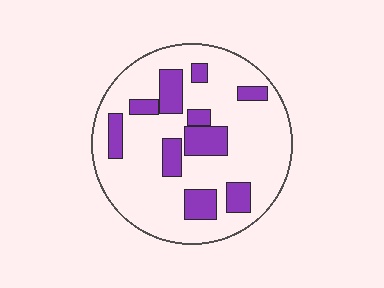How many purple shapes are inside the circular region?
10.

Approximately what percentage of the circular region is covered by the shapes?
Approximately 25%.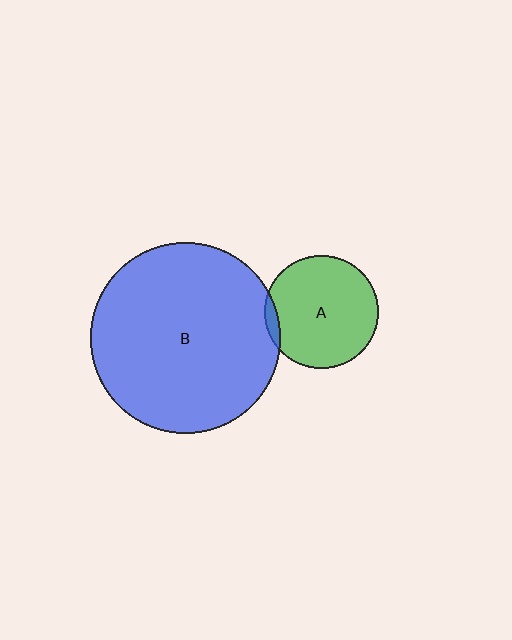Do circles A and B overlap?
Yes.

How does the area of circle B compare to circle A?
Approximately 2.8 times.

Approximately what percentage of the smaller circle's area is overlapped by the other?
Approximately 5%.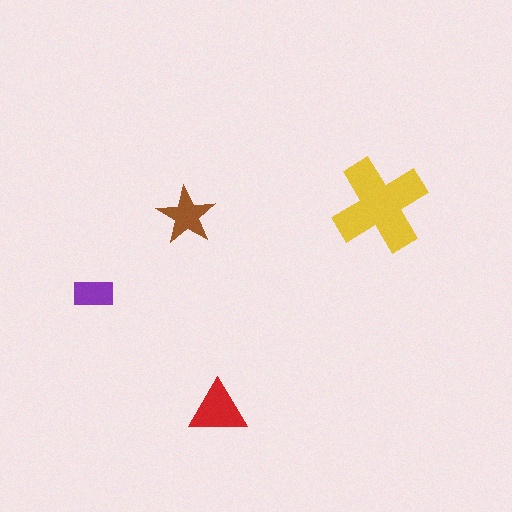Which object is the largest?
The yellow cross.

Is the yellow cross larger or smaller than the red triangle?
Larger.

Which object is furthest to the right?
The yellow cross is rightmost.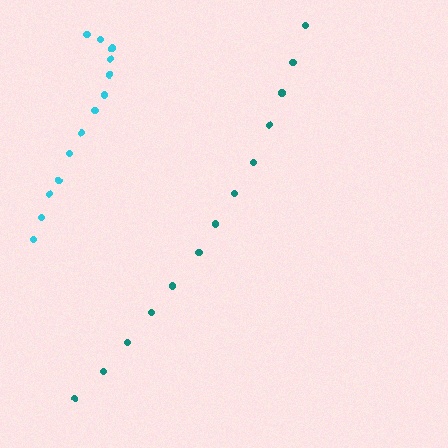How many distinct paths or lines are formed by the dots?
There are 2 distinct paths.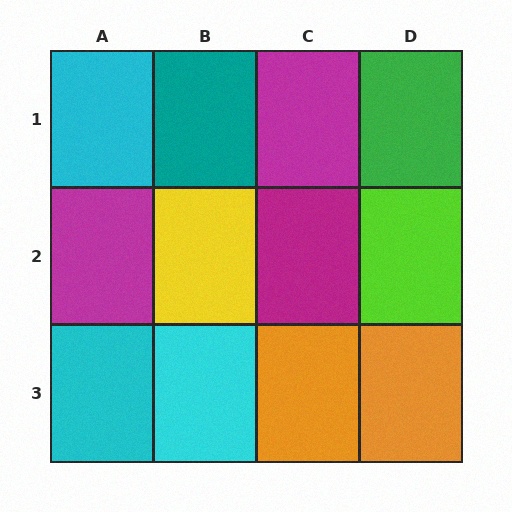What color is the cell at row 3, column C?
Orange.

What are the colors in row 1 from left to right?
Cyan, teal, magenta, green.